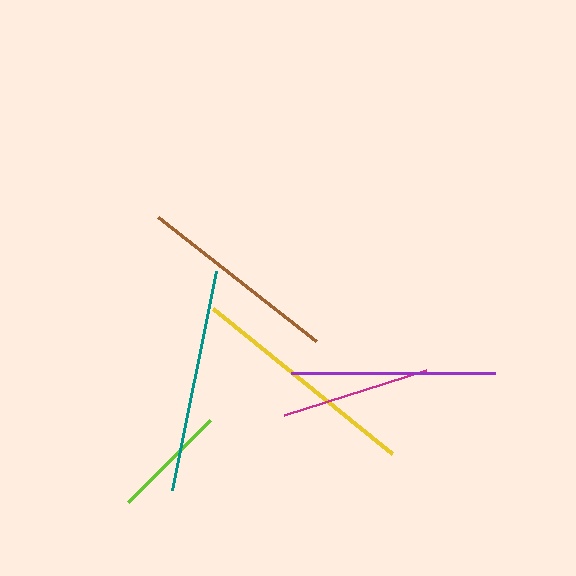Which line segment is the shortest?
The lime line is the shortest at approximately 115 pixels.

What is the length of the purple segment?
The purple segment is approximately 205 pixels long.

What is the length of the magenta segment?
The magenta segment is approximately 149 pixels long.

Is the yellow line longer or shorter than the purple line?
The yellow line is longer than the purple line.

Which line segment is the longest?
The yellow line is the longest at approximately 230 pixels.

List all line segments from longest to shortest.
From longest to shortest: yellow, teal, purple, brown, magenta, lime.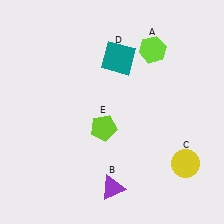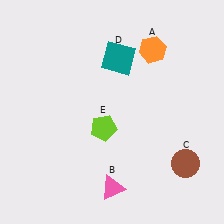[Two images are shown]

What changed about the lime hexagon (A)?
In Image 1, A is lime. In Image 2, it changed to orange.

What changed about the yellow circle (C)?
In Image 1, C is yellow. In Image 2, it changed to brown.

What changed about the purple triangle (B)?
In Image 1, B is purple. In Image 2, it changed to pink.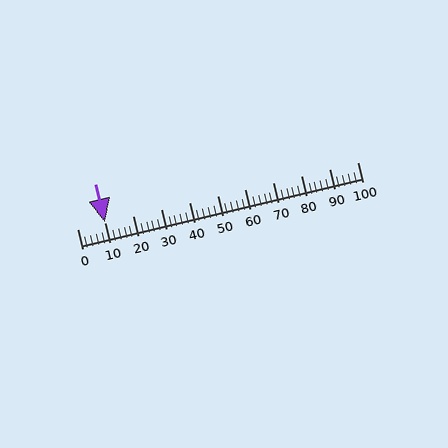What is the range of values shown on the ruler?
The ruler shows values from 0 to 100.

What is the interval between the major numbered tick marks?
The major tick marks are spaced 10 units apart.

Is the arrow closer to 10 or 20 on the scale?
The arrow is closer to 10.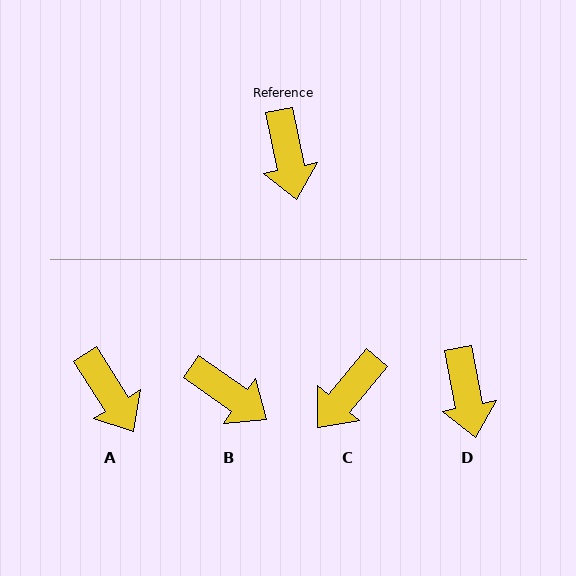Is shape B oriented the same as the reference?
No, it is off by about 44 degrees.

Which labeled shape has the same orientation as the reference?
D.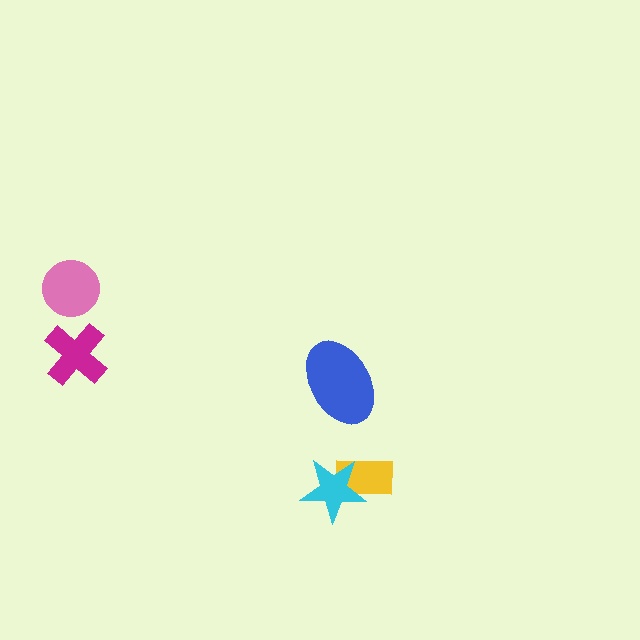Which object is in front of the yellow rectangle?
The cyan star is in front of the yellow rectangle.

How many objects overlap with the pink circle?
0 objects overlap with the pink circle.